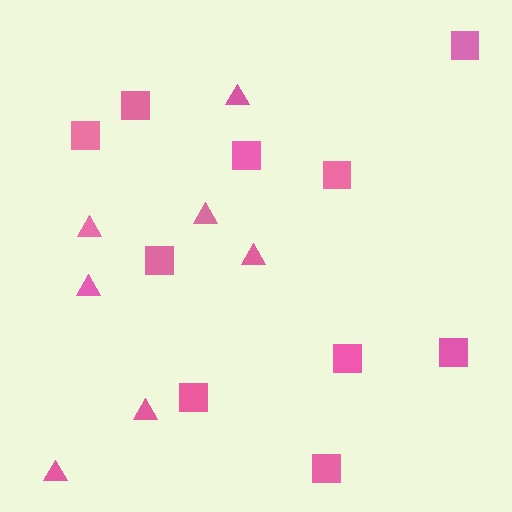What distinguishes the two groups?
There are 2 groups: one group of squares (10) and one group of triangles (7).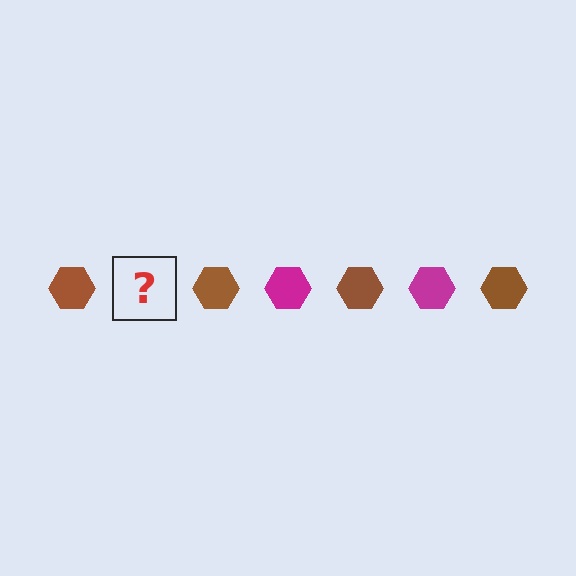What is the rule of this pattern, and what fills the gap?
The rule is that the pattern cycles through brown, magenta hexagons. The gap should be filled with a magenta hexagon.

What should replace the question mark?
The question mark should be replaced with a magenta hexagon.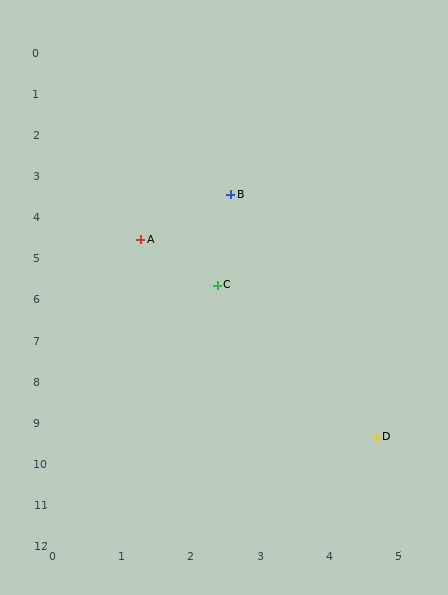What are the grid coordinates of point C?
Point C is at approximately (2.4, 5.7).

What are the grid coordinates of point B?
Point B is at approximately (2.6, 3.5).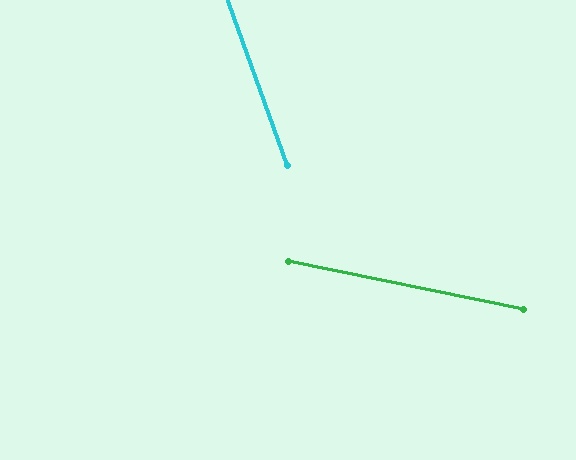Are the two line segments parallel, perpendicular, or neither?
Neither parallel nor perpendicular — they differ by about 59°.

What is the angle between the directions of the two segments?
Approximately 59 degrees.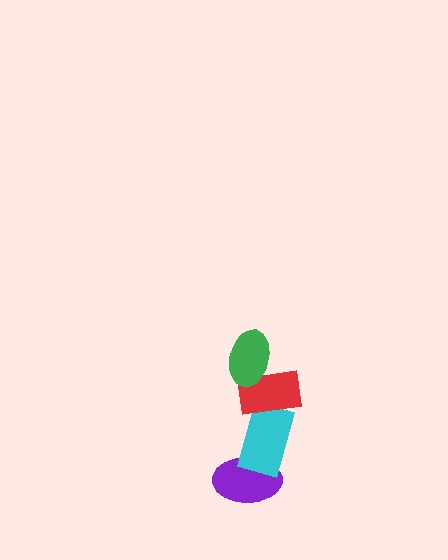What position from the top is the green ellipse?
The green ellipse is 1st from the top.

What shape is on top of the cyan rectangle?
The red rectangle is on top of the cyan rectangle.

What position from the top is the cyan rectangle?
The cyan rectangle is 3rd from the top.